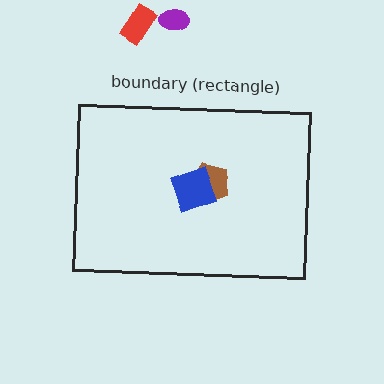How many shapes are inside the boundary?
2 inside, 2 outside.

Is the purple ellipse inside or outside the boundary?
Outside.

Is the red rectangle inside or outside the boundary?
Outside.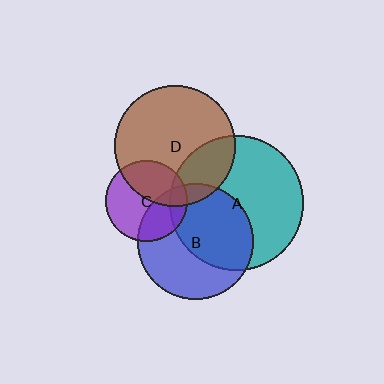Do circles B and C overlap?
Yes.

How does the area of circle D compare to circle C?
Approximately 2.2 times.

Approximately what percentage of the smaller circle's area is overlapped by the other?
Approximately 35%.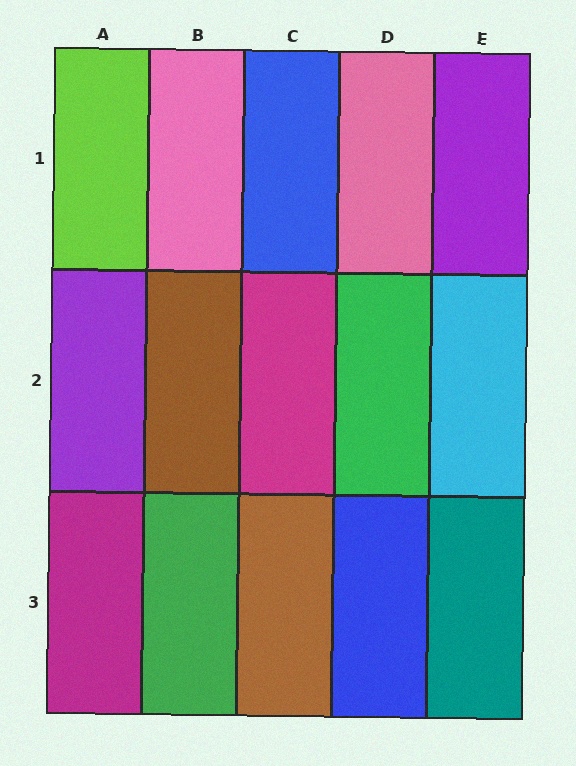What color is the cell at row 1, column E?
Purple.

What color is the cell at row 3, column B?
Green.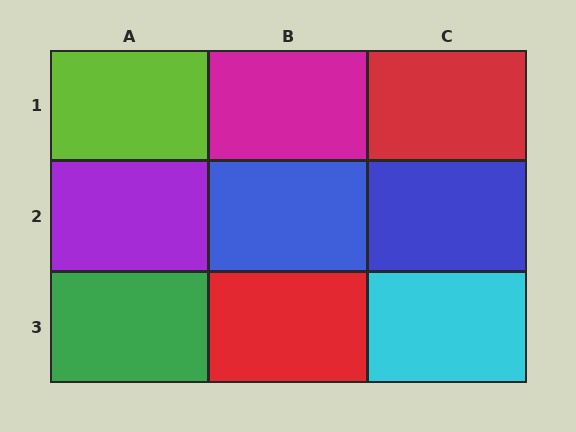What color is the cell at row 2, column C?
Blue.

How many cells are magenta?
1 cell is magenta.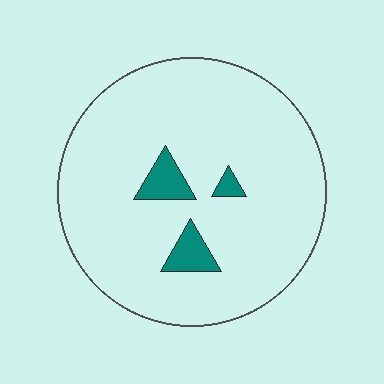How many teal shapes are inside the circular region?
3.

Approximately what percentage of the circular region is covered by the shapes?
Approximately 5%.